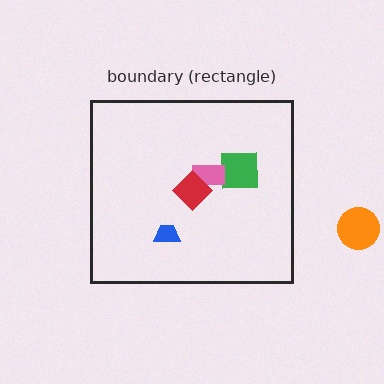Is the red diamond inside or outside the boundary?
Inside.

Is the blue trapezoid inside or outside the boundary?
Inside.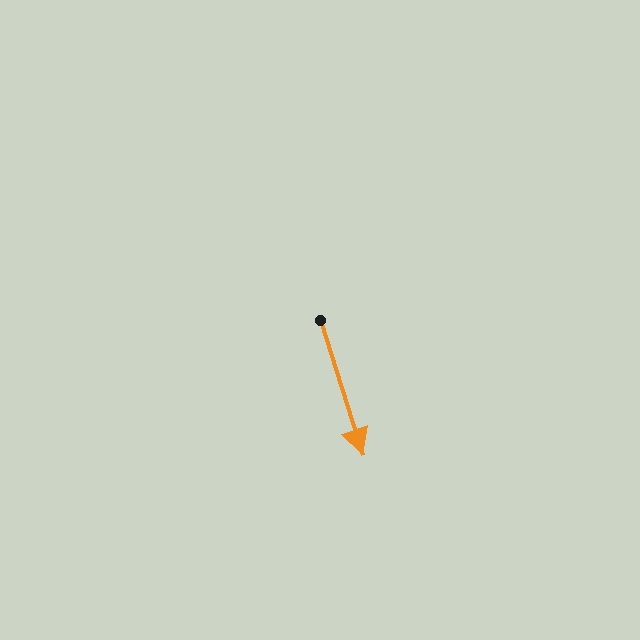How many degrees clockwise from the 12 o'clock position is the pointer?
Approximately 163 degrees.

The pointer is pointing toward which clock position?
Roughly 5 o'clock.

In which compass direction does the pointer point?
South.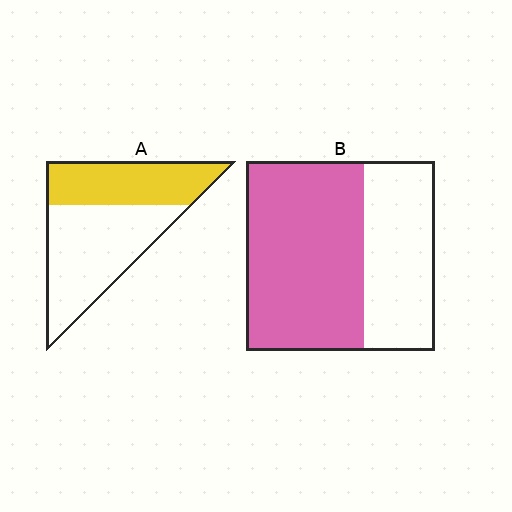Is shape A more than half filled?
No.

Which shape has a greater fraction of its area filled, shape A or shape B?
Shape B.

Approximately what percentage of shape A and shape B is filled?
A is approximately 40% and B is approximately 60%.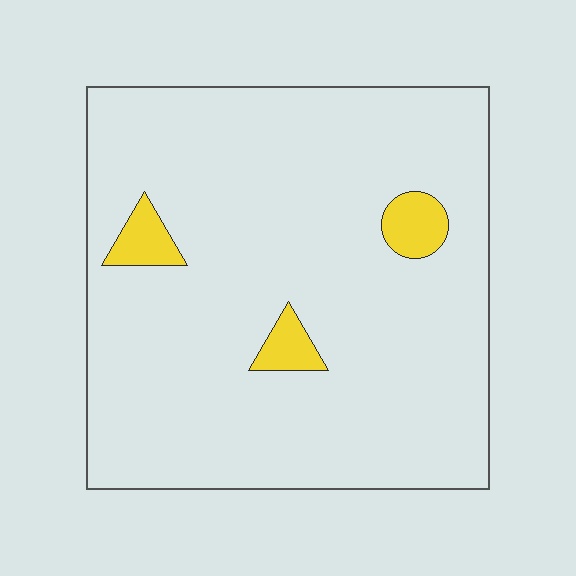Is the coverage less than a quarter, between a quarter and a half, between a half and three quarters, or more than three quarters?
Less than a quarter.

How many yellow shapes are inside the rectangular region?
3.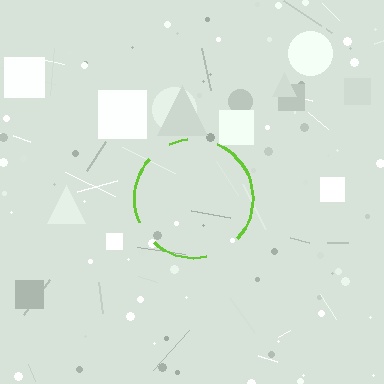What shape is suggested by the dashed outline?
The dashed outline suggests a circle.